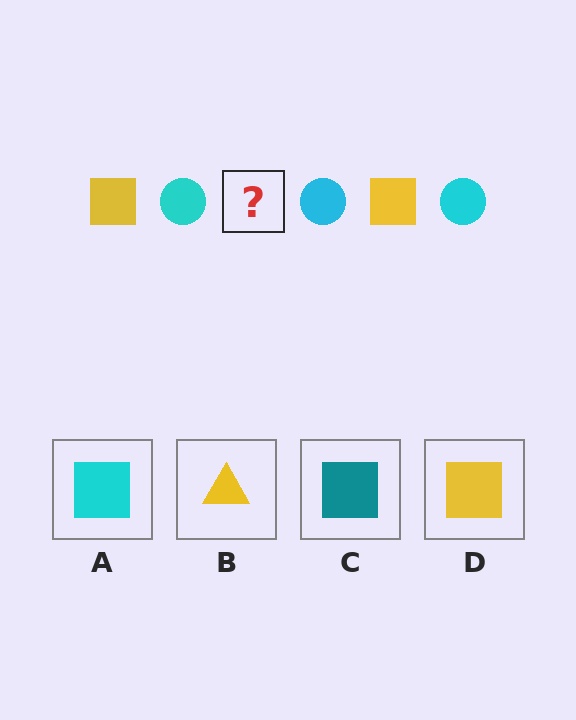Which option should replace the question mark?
Option D.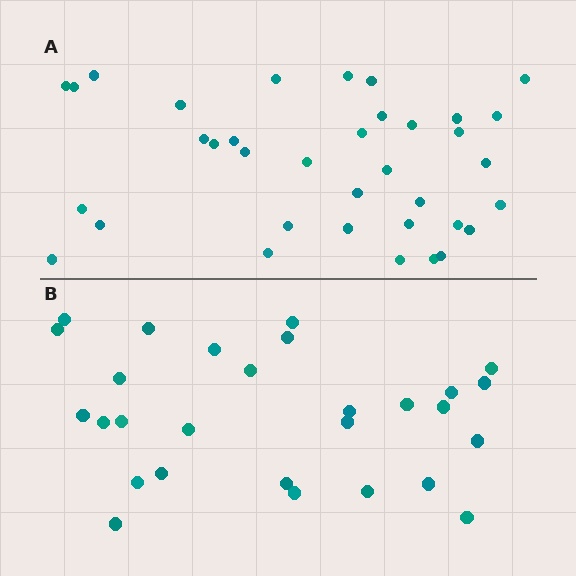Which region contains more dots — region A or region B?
Region A (the top region) has more dots.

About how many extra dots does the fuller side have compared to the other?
Region A has roughly 8 or so more dots than region B.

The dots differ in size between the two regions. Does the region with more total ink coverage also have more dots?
No. Region B has more total ink coverage because its dots are larger, but region A actually contains more individual dots. Total area can be misleading — the number of items is what matters here.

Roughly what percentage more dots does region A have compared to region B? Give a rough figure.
About 30% more.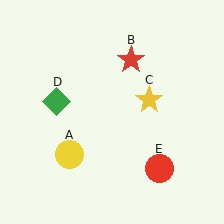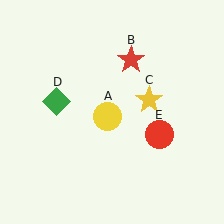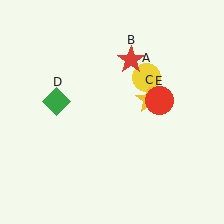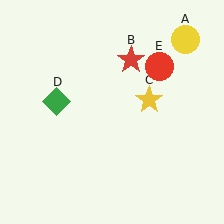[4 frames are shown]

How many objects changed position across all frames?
2 objects changed position: yellow circle (object A), red circle (object E).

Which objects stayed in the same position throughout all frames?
Red star (object B) and yellow star (object C) and green diamond (object D) remained stationary.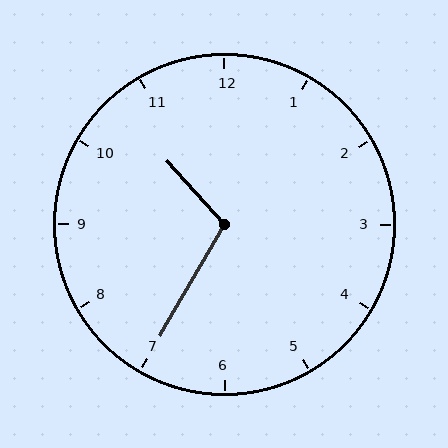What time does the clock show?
10:35.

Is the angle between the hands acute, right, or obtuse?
It is obtuse.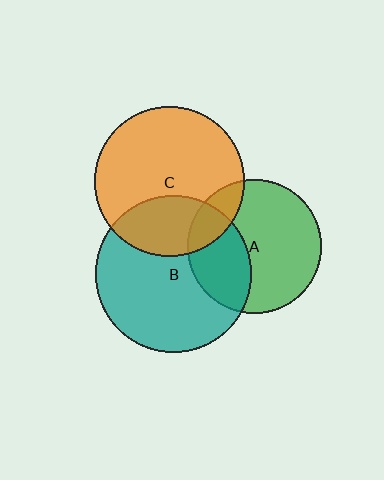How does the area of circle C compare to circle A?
Approximately 1.2 times.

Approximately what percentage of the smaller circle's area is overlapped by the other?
Approximately 35%.